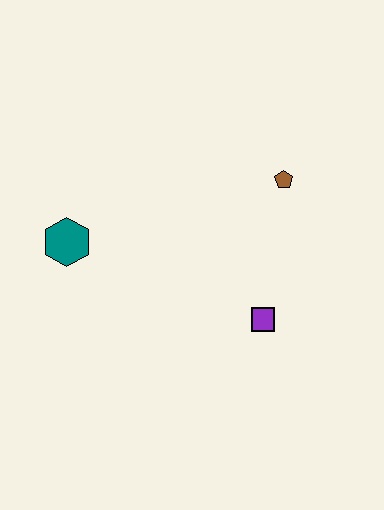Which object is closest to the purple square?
The brown pentagon is closest to the purple square.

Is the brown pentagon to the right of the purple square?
Yes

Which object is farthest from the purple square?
The teal hexagon is farthest from the purple square.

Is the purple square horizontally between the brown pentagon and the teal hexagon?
Yes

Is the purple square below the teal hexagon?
Yes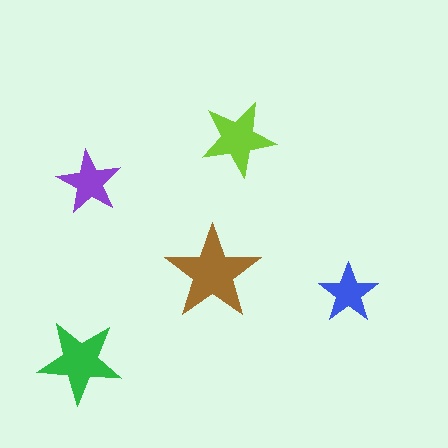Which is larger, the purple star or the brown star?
The brown one.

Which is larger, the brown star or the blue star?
The brown one.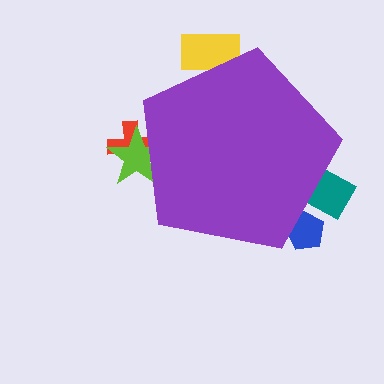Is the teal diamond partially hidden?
Yes, the teal diamond is partially hidden behind the purple pentagon.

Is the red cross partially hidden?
Yes, the red cross is partially hidden behind the purple pentagon.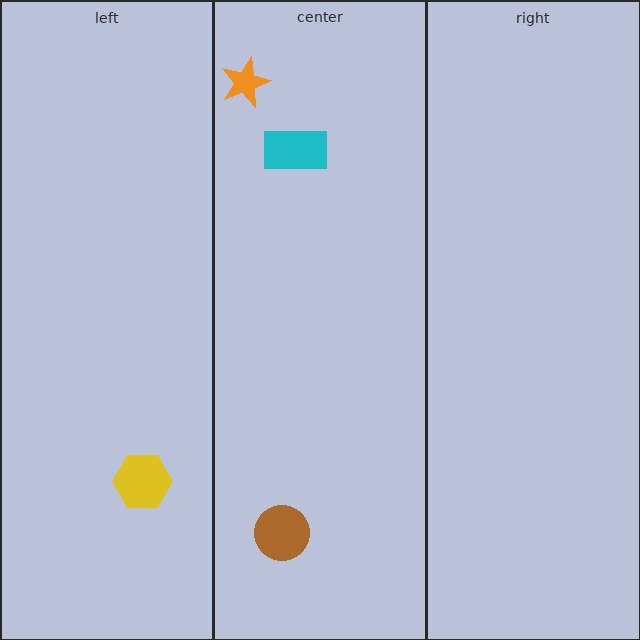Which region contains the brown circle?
The center region.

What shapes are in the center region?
The orange star, the brown circle, the cyan rectangle.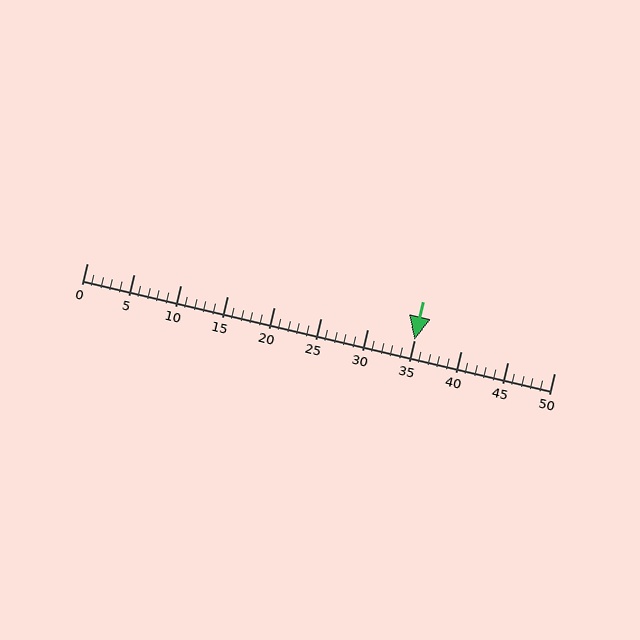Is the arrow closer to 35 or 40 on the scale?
The arrow is closer to 35.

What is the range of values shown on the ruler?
The ruler shows values from 0 to 50.